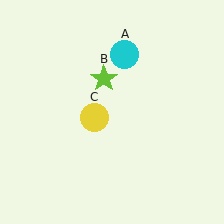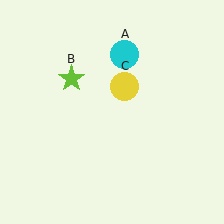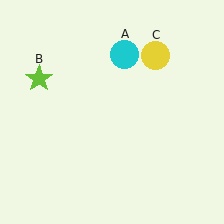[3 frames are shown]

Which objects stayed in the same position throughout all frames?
Cyan circle (object A) remained stationary.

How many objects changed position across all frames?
2 objects changed position: lime star (object B), yellow circle (object C).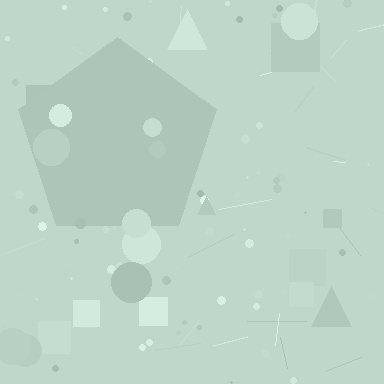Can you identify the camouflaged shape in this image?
The camouflaged shape is a pentagon.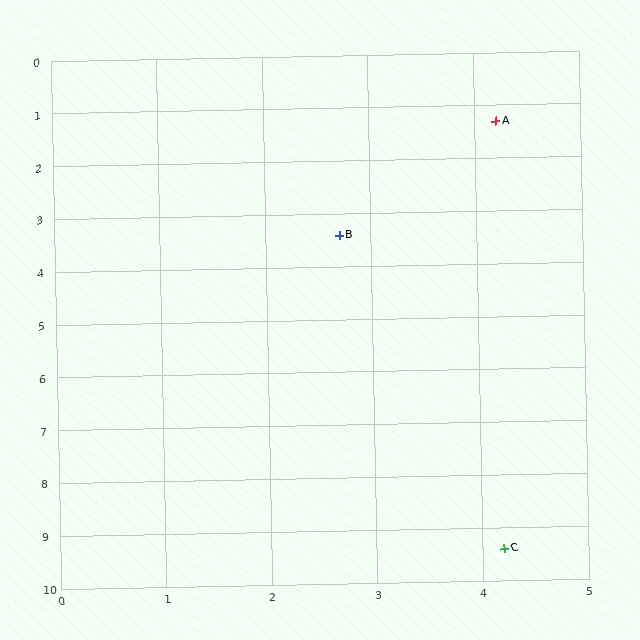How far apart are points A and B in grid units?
Points A and B are about 2.6 grid units apart.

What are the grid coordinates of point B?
Point B is at approximately (2.7, 3.4).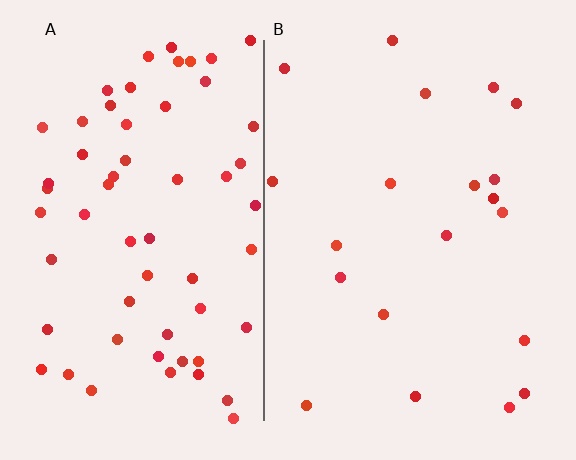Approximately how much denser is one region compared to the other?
Approximately 3.0× — region A over region B.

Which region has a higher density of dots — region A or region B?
A (the left).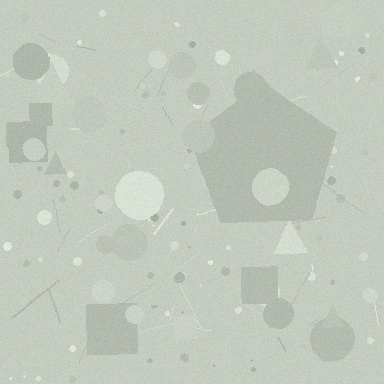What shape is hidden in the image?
A pentagon is hidden in the image.